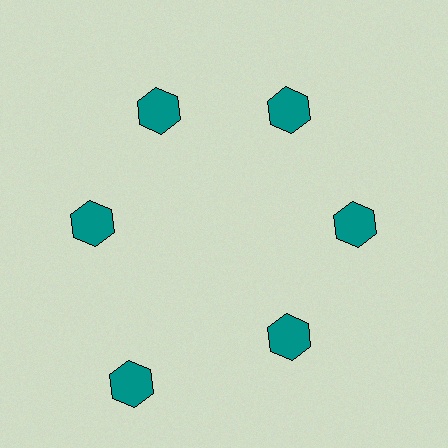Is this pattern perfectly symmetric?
No. The 6 teal hexagons are arranged in a ring, but one element near the 7 o'clock position is pushed outward from the center, breaking the 6-fold rotational symmetry.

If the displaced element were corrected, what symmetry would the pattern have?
It would have 6-fold rotational symmetry — the pattern would map onto itself every 60 degrees.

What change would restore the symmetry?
The symmetry would be restored by moving it inward, back onto the ring so that all 6 hexagons sit at equal angles and equal distance from the center.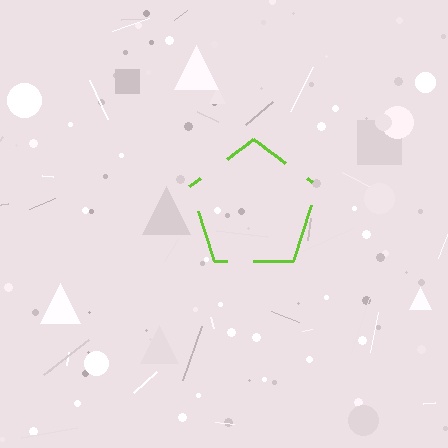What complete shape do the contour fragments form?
The contour fragments form a pentagon.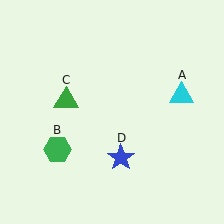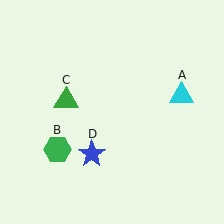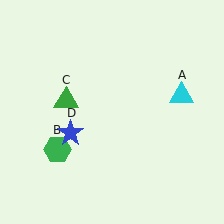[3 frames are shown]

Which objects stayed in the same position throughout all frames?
Cyan triangle (object A) and green hexagon (object B) and green triangle (object C) remained stationary.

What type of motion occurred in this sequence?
The blue star (object D) rotated clockwise around the center of the scene.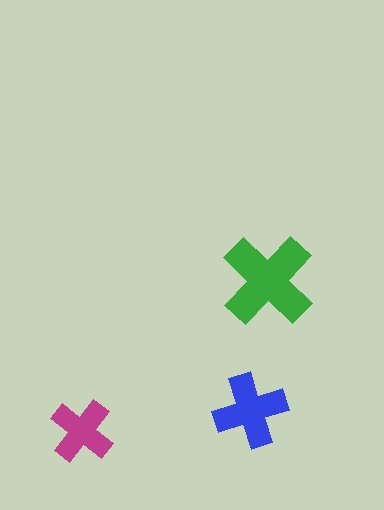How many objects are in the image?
There are 3 objects in the image.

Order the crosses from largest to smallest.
the green one, the blue one, the magenta one.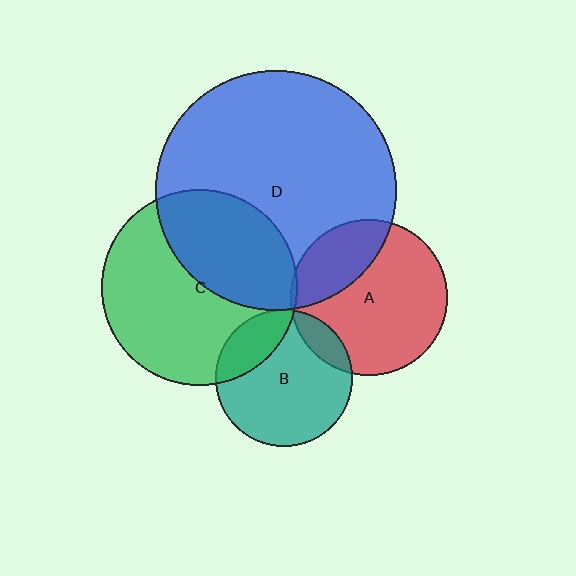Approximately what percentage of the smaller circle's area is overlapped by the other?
Approximately 5%.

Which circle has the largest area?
Circle D (blue).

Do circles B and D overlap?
Yes.